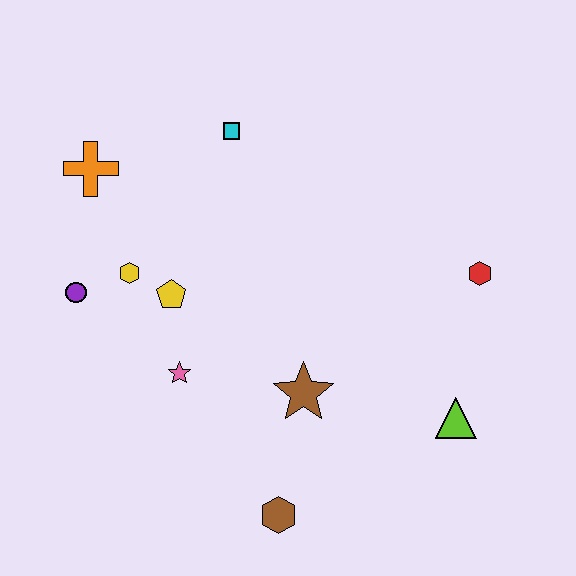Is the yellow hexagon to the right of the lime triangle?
No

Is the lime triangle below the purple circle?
Yes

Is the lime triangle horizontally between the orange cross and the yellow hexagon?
No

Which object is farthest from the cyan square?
The brown hexagon is farthest from the cyan square.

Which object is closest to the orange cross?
The yellow hexagon is closest to the orange cross.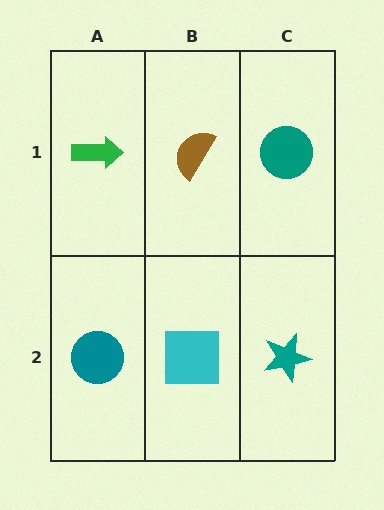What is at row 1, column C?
A teal circle.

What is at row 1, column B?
A brown semicircle.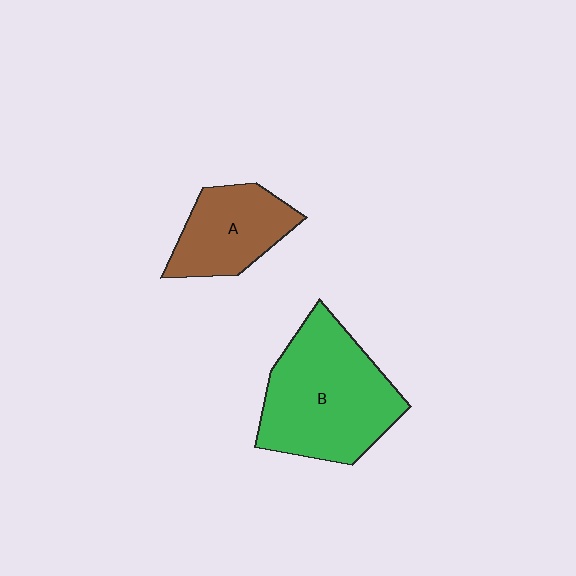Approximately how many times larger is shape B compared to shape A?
Approximately 1.7 times.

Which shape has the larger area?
Shape B (green).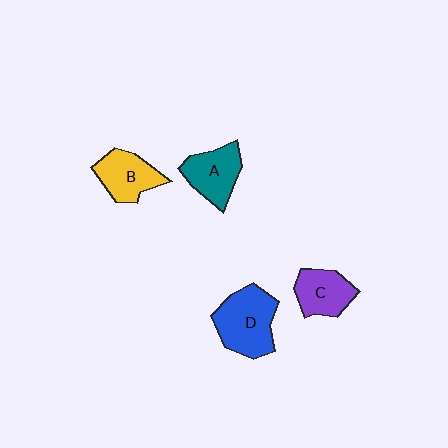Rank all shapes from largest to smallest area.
From largest to smallest: D (blue), A (teal), B (yellow), C (purple).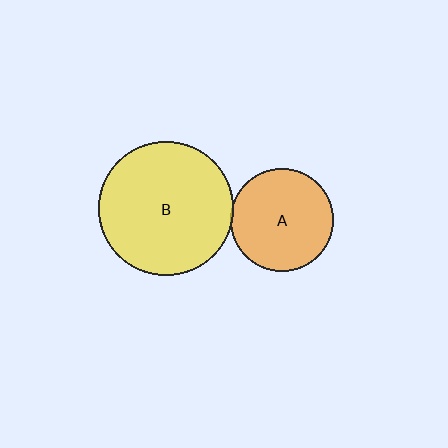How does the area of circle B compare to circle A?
Approximately 1.7 times.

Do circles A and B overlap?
Yes.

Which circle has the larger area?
Circle B (yellow).